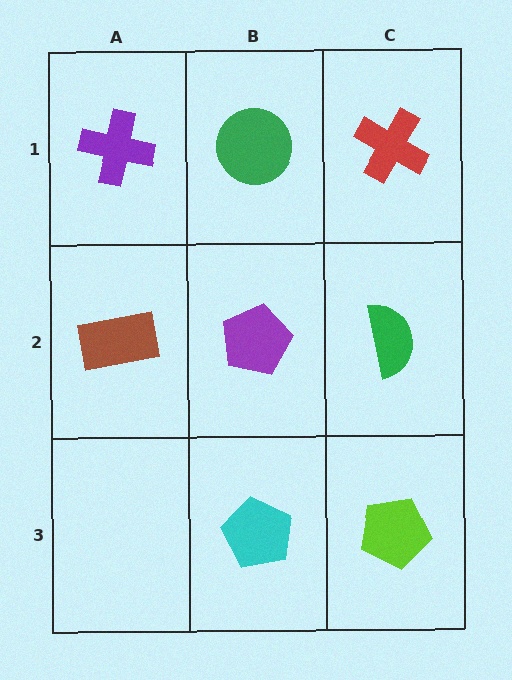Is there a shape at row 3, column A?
No, that cell is empty.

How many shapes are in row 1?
3 shapes.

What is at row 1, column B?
A green circle.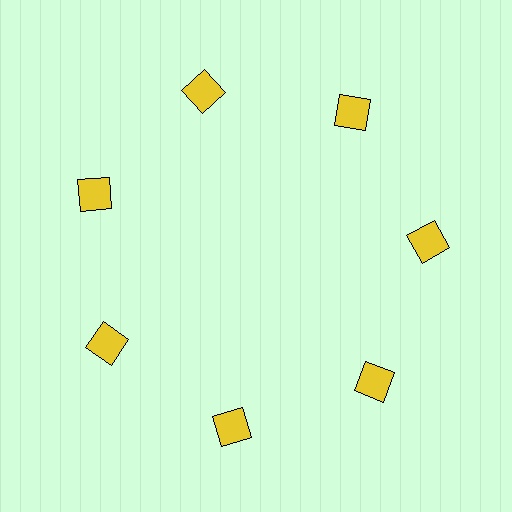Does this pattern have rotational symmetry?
Yes, this pattern has 7-fold rotational symmetry. It looks the same after rotating 51 degrees around the center.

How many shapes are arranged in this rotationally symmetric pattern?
There are 7 shapes, arranged in 7 groups of 1.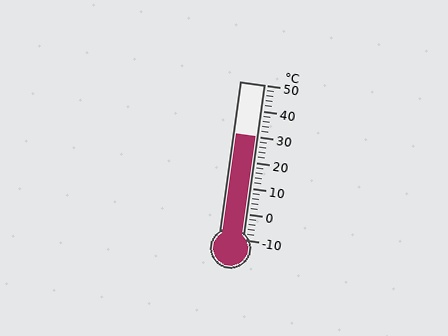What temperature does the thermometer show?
The thermometer shows approximately 30°C.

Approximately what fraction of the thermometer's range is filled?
The thermometer is filled to approximately 65% of its range.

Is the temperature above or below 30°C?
The temperature is at 30°C.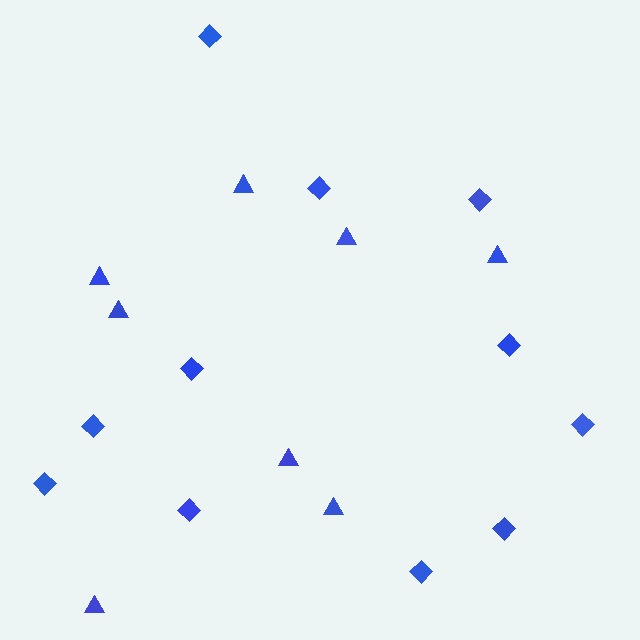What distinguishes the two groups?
There are 2 groups: one group of diamonds (11) and one group of triangles (8).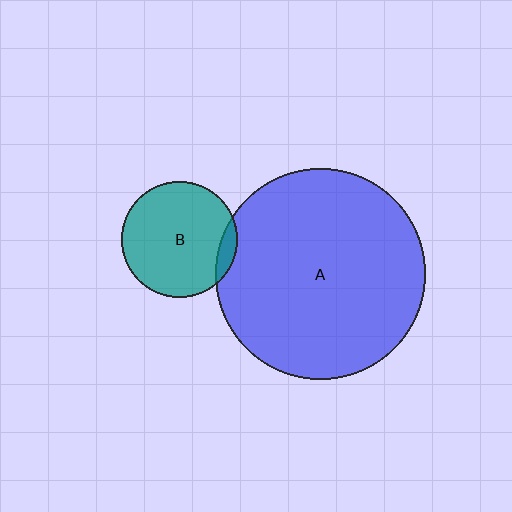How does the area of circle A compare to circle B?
Approximately 3.3 times.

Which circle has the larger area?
Circle A (blue).